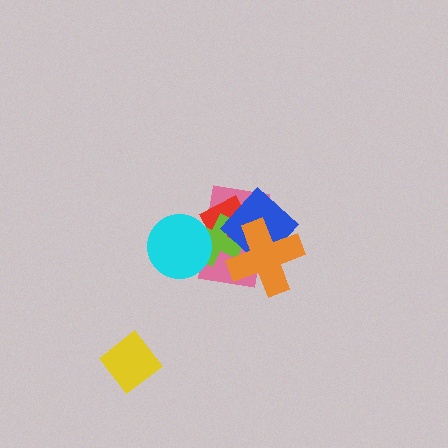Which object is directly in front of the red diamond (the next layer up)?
The lime cross is directly in front of the red diamond.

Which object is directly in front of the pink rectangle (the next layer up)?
The red diamond is directly in front of the pink rectangle.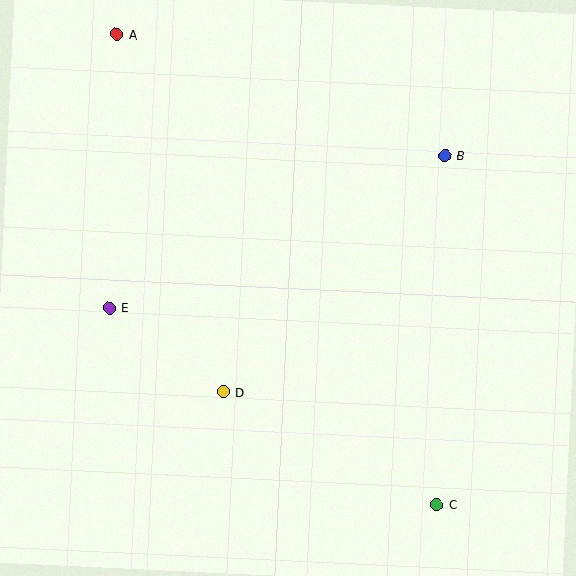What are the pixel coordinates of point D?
Point D is at (223, 392).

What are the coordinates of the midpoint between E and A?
The midpoint between E and A is at (113, 171).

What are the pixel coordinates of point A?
Point A is at (116, 34).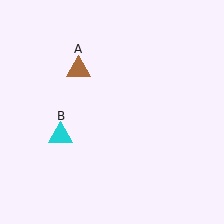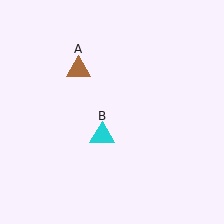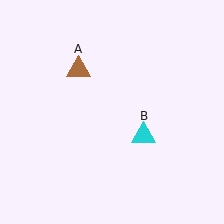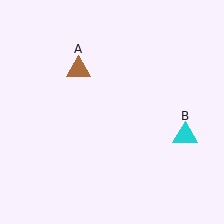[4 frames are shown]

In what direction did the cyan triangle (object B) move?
The cyan triangle (object B) moved right.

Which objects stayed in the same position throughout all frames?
Brown triangle (object A) remained stationary.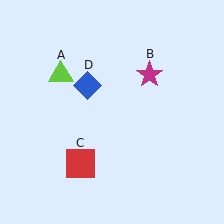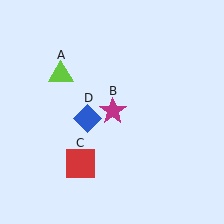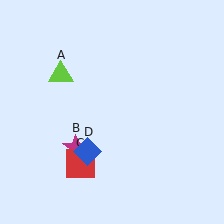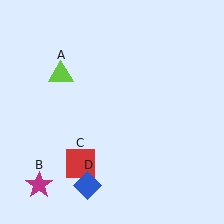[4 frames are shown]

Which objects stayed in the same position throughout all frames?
Lime triangle (object A) and red square (object C) remained stationary.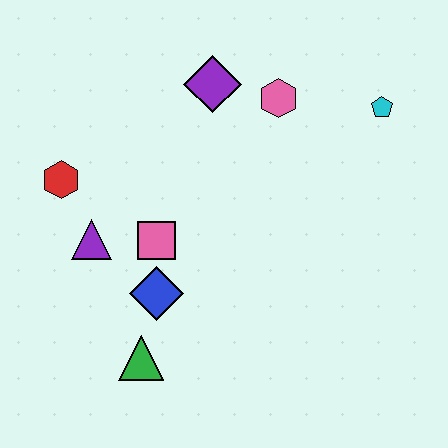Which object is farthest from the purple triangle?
The cyan pentagon is farthest from the purple triangle.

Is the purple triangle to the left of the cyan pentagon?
Yes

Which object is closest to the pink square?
The blue diamond is closest to the pink square.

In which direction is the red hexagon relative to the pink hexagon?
The red hexagon is to the left of the pink hexagon.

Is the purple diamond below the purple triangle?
No